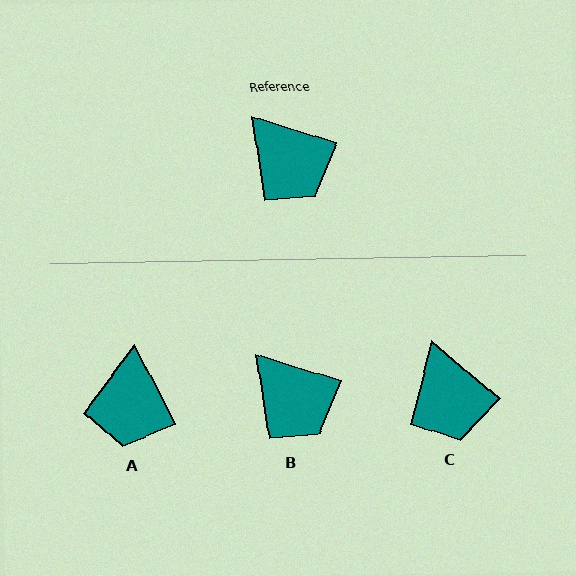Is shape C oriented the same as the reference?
No, it is off by about 23 degrees.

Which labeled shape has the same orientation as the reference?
B.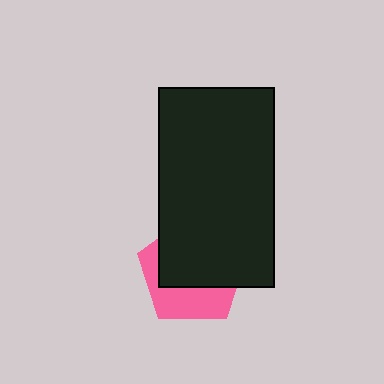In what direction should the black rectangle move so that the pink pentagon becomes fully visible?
The black rectangle should move toward the upper-right. That is the shortest direction to clear the overlap and leave the pink pentagon fully visible.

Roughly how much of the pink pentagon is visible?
A small part of it is visible (roughly 39%).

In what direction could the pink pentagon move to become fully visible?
The pink pentagon could move toward the lower-left. That would shift it out from behind the black rectangle entirely.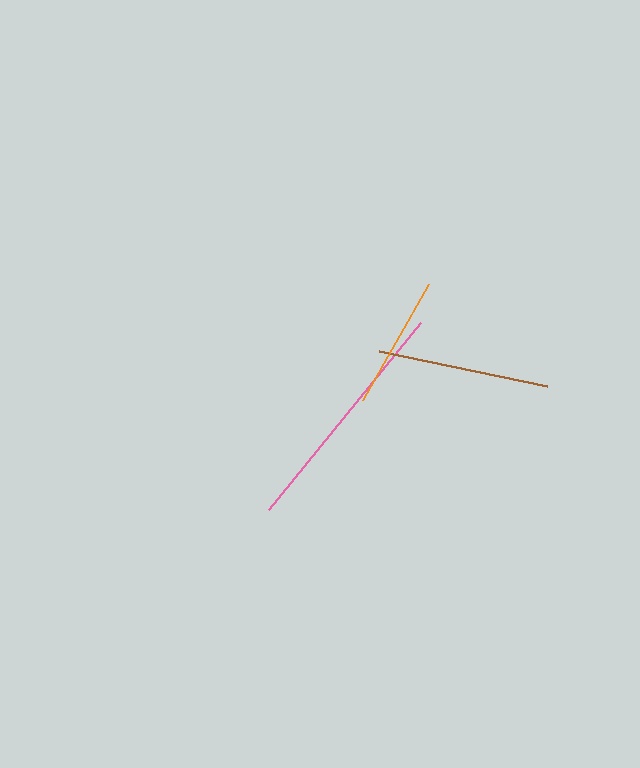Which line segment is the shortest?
The orange line is the shortest at approximately 133 pixels.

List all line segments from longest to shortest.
From longest to shortest: pink, brown, orange.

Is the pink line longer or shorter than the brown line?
The pink line is longer than the brown line.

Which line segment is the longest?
The pink line is the longest at approximately 242 pixels.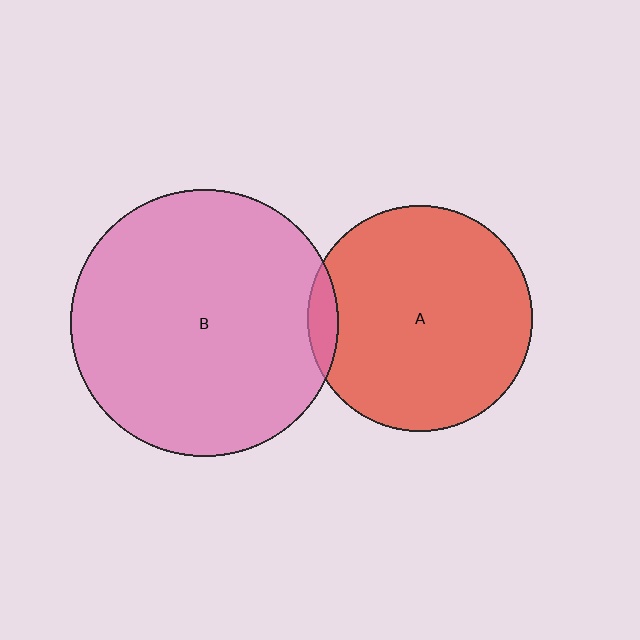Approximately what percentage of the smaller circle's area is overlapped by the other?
Approximately 5%.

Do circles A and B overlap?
Yes.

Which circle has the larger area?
Circle B (pink).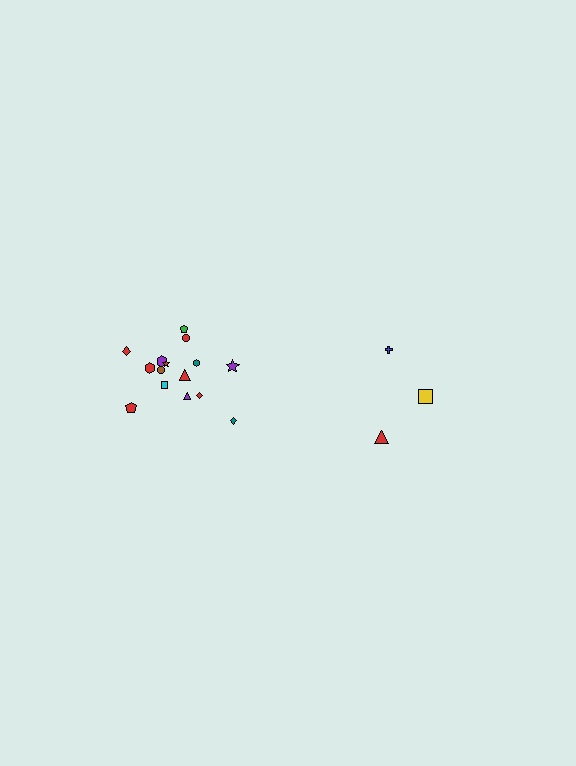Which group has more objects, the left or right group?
The left group.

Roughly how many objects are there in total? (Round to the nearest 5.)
Roughly 20 objects in total.